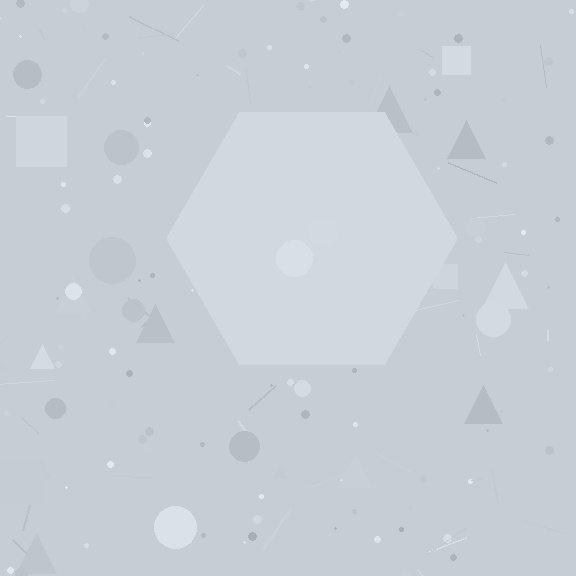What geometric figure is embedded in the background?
A hexagon is embedded in the background.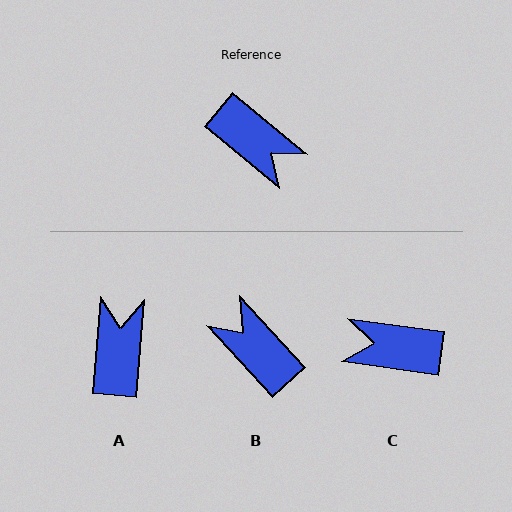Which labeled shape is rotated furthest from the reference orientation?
B, about 172 degrees away.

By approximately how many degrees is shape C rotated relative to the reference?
Approximately 148 degrees clockwise.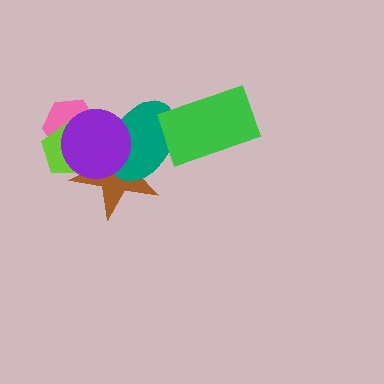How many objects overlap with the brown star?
4 objects overlap with the brown star.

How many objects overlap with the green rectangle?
1 object overlaps with the green rectangle.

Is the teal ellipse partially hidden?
Yes, it is partially covered by another shape.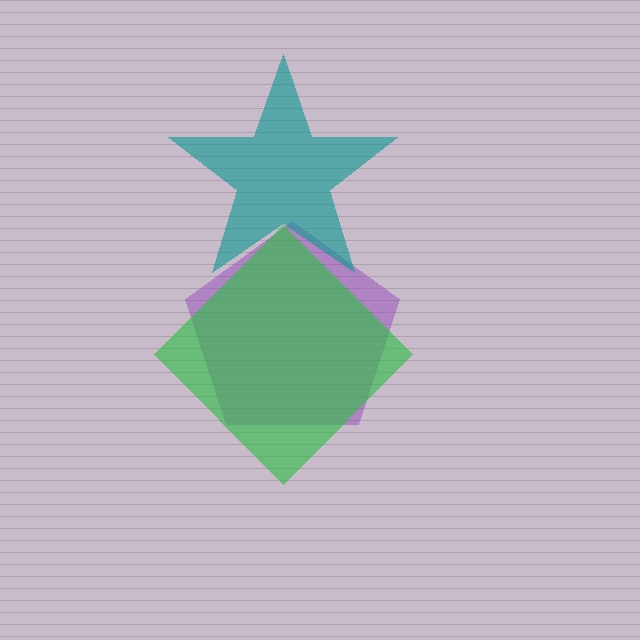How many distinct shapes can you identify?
There are 3 distinct shapes: a purple pentagon, a green diamond, a teal star.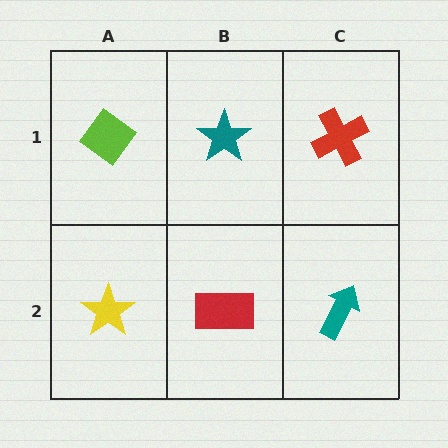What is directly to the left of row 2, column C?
A red rectangle.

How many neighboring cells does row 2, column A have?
2.